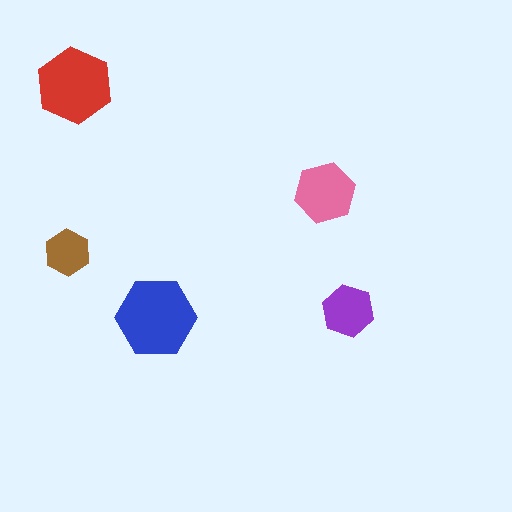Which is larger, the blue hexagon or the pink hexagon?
The blue one.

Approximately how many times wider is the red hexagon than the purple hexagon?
About 1.5 times wider.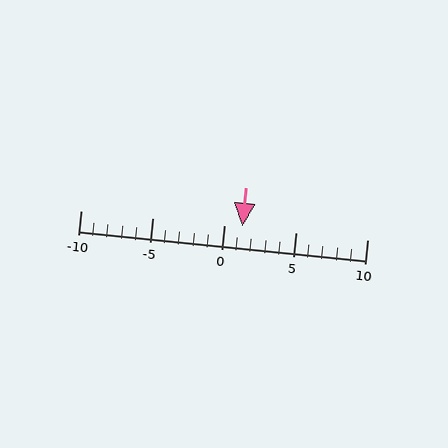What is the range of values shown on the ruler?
The ruler shows values from -10 to 10.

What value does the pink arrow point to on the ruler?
The pink arrow points to approximately 1.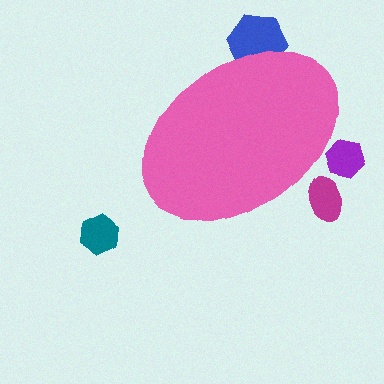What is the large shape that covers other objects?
A pink ellipse.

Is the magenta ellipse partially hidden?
Yes, the magenta ellipse is partially hidden behind the pink ellipse.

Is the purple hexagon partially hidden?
Yes, the purple hexagon is partially hidden behind the pink ellipse.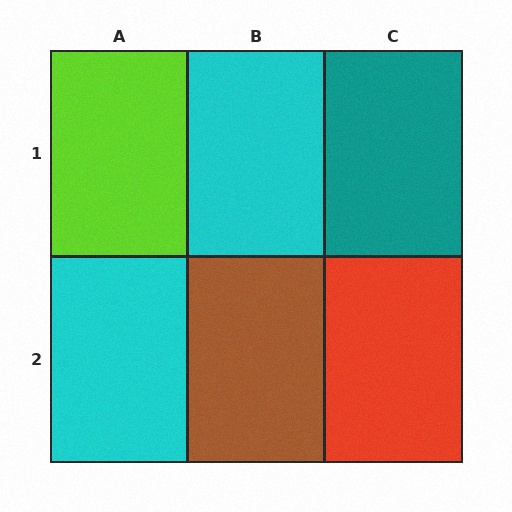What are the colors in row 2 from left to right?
Cyan, brown, red.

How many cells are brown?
1 cell is brown.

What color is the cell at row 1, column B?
Cyan.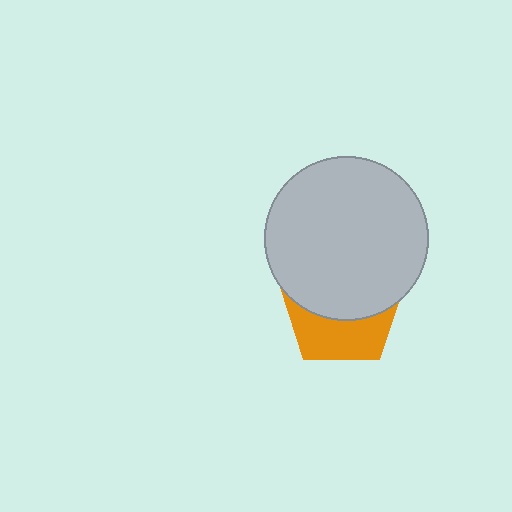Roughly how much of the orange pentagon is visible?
A small part of it is visible (roughly 42%).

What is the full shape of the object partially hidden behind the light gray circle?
The partially hidden object is an orange pentagon.